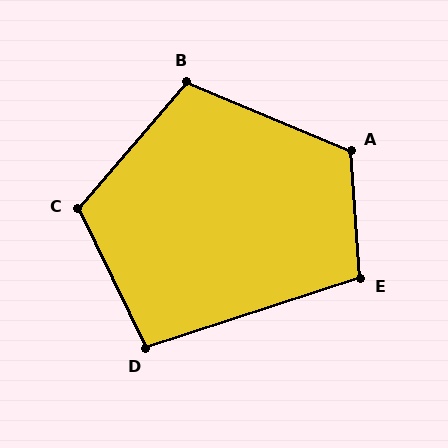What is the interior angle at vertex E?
Approximately 104 degrees (obtuse).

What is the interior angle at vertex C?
Approximately 113 degrees (obtuse).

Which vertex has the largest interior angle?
A, at approximately 117 degrees.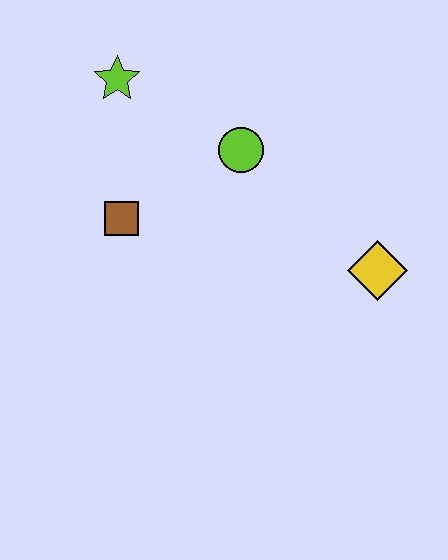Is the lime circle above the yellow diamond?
Yes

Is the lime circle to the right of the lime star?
Yes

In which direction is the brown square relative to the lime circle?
The brown square is to the left of the lime circle.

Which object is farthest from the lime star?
The yellow diamond is farthest from the lime star.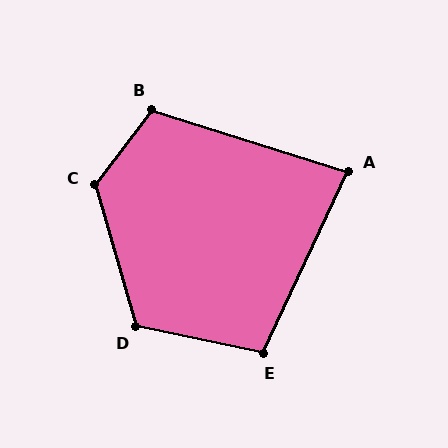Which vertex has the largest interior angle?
C, at approximately 127 degrees.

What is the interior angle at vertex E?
Approximately 103 degrees (obtuse).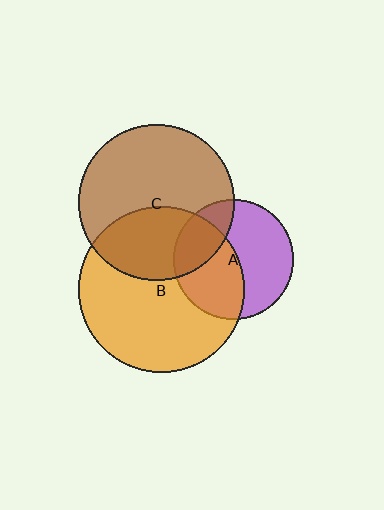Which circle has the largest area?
Circle B (orange).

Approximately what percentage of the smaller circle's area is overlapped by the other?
Approximately 25%.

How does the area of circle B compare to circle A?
Approximately 1.9 times.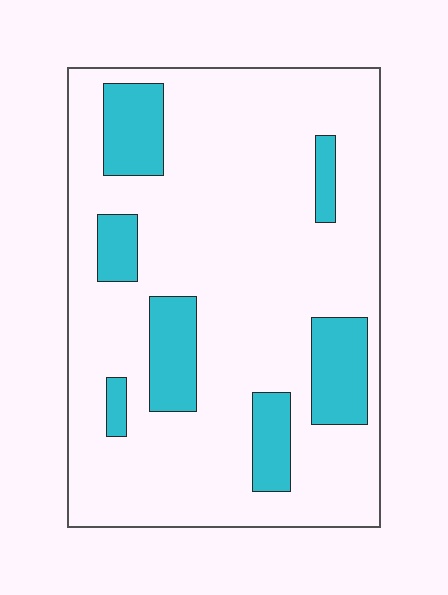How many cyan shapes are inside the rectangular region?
7.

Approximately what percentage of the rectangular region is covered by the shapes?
Approximately 20%.